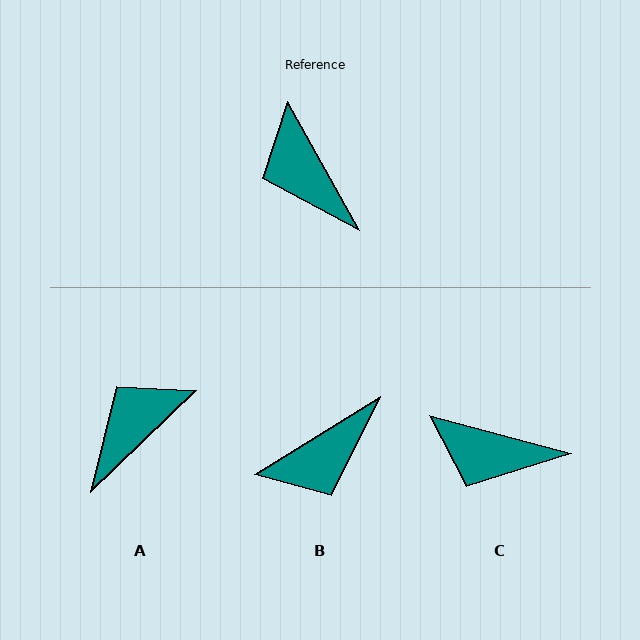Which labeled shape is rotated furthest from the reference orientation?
B, about 92 degrees away.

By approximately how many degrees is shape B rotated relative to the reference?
Approximately 92 degrees counter-clockwise.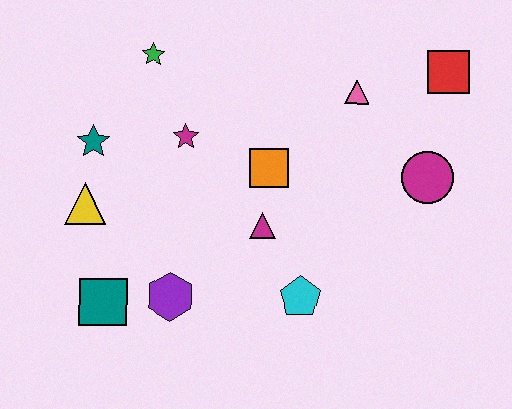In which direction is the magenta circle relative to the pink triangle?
The magenta circle is below the pink triangle.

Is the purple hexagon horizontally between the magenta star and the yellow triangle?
Yes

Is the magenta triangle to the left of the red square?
Yes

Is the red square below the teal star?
No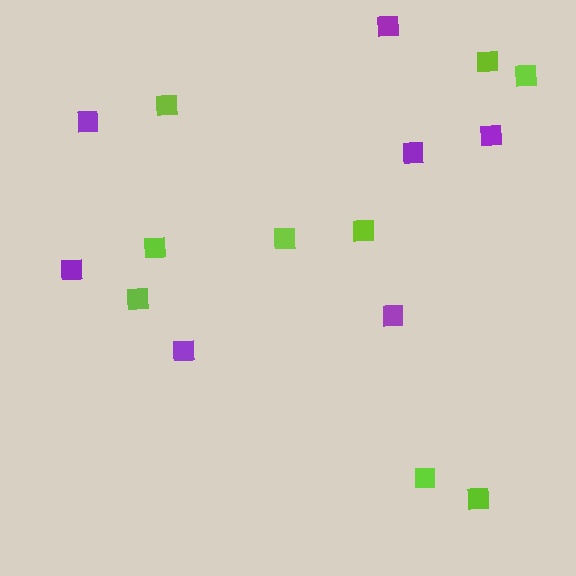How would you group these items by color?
There are 2 groups: one group of lime squares (9) and one group of purple squares (7).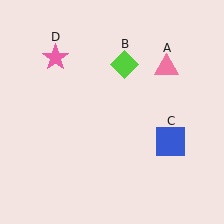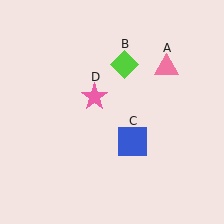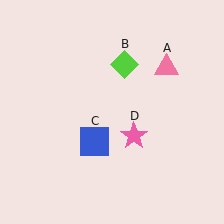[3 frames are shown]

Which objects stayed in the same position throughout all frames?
Pink triangle (object A) and lime diamond (object B) remained stationary.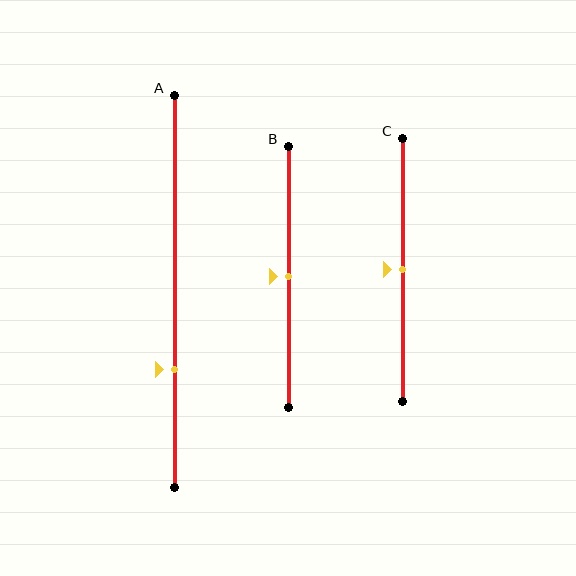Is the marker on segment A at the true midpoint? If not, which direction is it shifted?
No, the marker on segment A is shifted downward by about 20% of the segment length.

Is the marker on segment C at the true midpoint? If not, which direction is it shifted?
Yes, the marker on segment C is at the true midpoint.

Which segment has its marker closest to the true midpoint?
Segment B has its marker closest to the true midpoint.